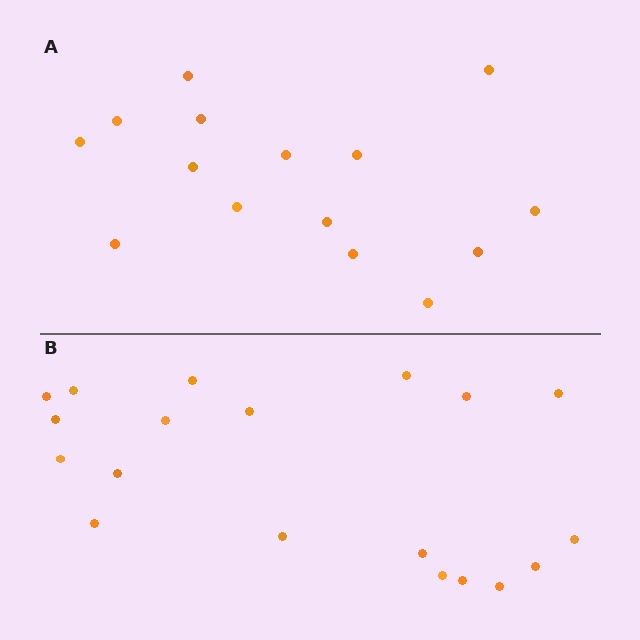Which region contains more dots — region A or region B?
Region B (the bottom region) has more dots.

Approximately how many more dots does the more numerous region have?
Region B has about 4 more dots than region A.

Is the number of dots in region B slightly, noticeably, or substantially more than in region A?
Region B has noticeably more, but not dramatically so. The ratio is roughly 1.3 to 1.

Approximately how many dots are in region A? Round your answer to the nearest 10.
About 20 dots. (The exact count is 15, which rounds to 20.)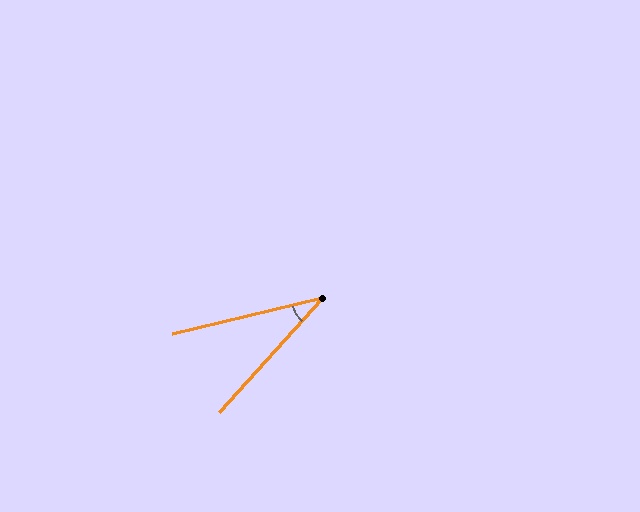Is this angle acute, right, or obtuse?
It is acute.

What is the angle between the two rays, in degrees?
Approximately 34 degrees.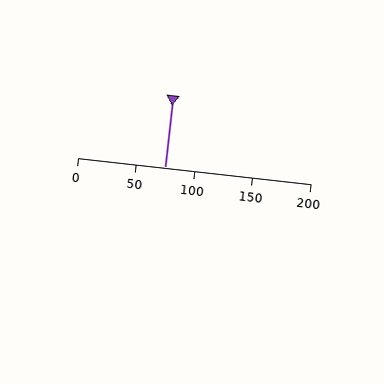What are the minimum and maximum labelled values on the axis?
The axis runs from 0 to 200.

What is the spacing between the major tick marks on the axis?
The major ticks are spaced 50 apart.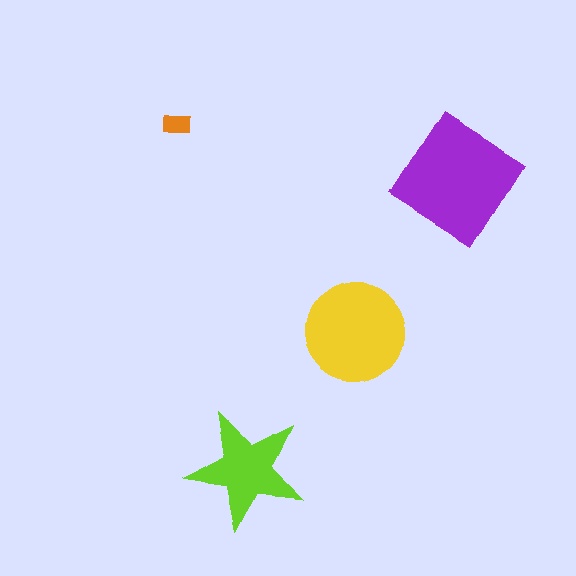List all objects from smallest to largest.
The orange rectangle, the lime star, the yellow circle, the purple diamond.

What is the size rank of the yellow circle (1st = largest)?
2nd.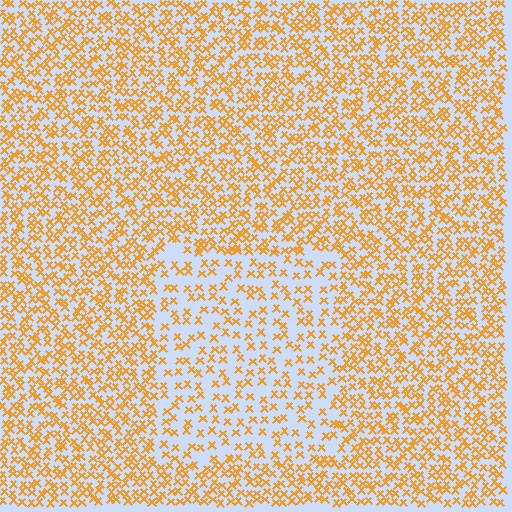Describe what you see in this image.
The image contains small orange elements arranged at two different densities. A rectangle-shaped region is visible where the elements are less densely packed than the surrounding area.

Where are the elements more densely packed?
The elements are more densely packed outside the rectangle boundary.